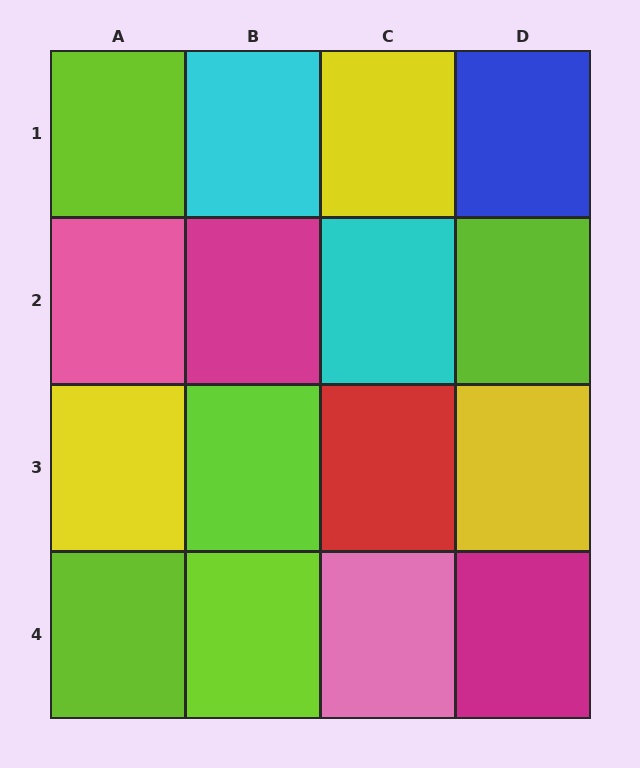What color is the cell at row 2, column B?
Magenta.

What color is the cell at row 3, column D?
Yellow.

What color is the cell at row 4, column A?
Lime.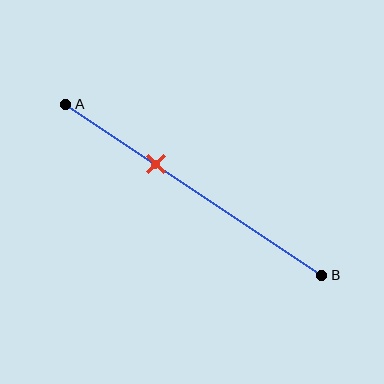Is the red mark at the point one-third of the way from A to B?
Yes, the mark is approximately at the one-third point.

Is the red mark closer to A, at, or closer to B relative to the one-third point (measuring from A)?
The red mark is approximately at the one-third point of segment AB.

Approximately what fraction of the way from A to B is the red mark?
The red mark is approximately 35% of the way from A to B.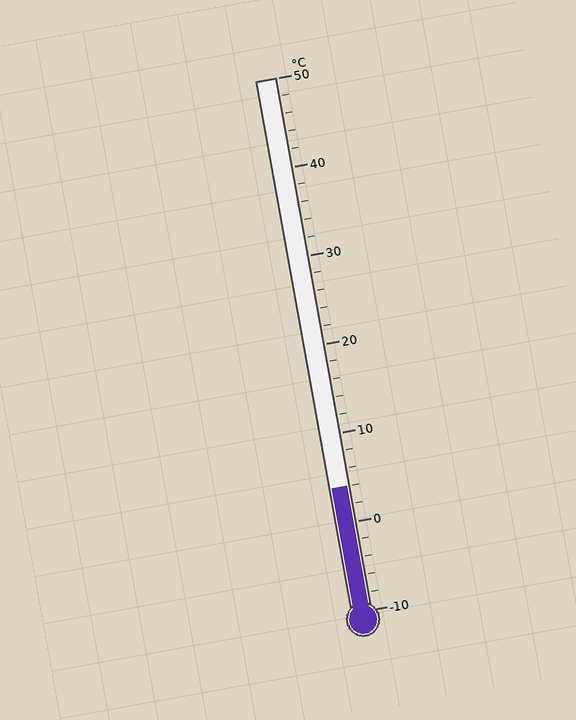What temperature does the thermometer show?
The thermometer shows approximately 4°C.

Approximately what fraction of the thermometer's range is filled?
The thermometer is filled to approximately 25% of its range.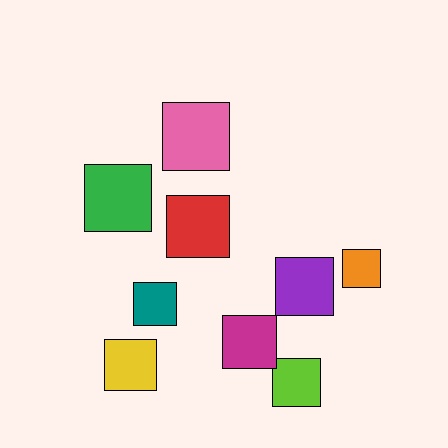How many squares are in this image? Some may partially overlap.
There are 9 squares.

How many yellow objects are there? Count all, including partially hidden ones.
There is 1 yellow object.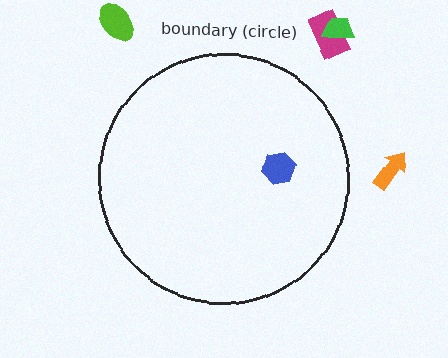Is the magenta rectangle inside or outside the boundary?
Outside.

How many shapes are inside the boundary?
1 inside, 4 outside.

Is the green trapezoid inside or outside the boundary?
Outside.